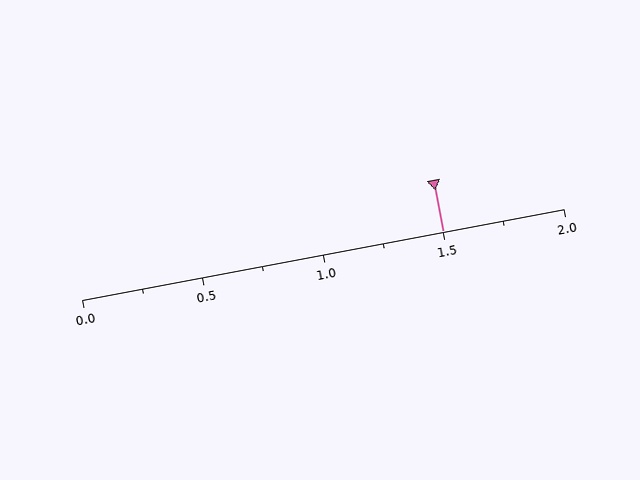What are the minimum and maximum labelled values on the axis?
The axis runs from 0.0 to 2.0.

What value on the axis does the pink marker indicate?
The marker indicates approximately 1.5.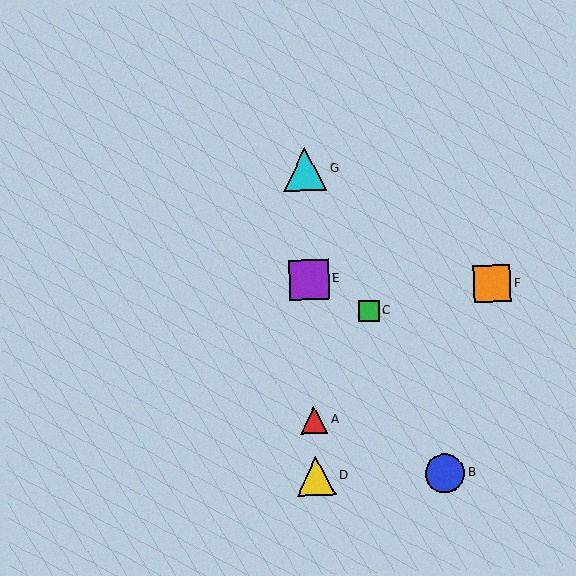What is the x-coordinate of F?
Object F is at x≈492.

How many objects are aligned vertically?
4 objects (A, D, E, G) are aligned vertically.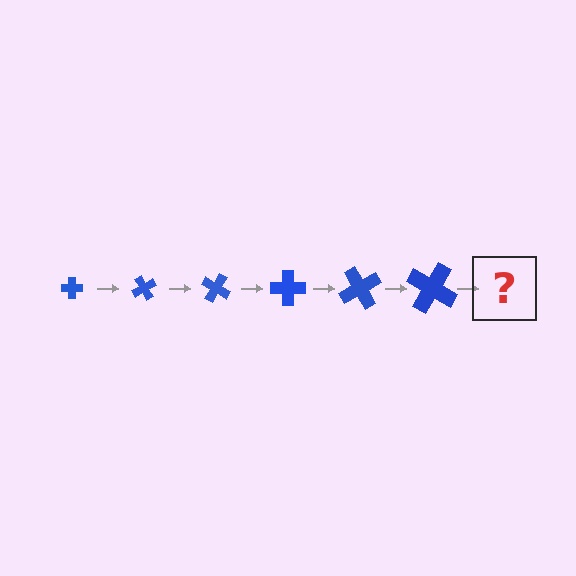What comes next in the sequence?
The next element should be a cross, larger than the previous one and rotated 360 degrees from the start.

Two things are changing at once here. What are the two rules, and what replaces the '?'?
The two rules are that the cross grows larger each step and it rotates 60 degrees each step. The '?' should be a cross, larger than the previous one and rotated 360 degrees from the start.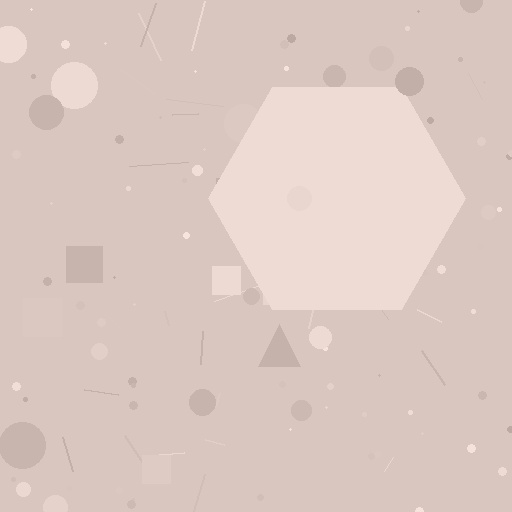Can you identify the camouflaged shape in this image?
The camouflaged shape is a hexagon.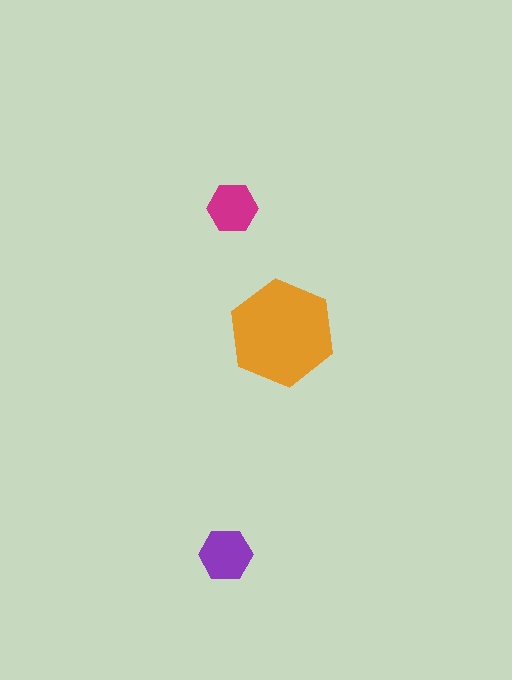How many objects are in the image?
There are 3 objects in the image.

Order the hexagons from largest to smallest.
the orange one, the purple one, the magenta one.